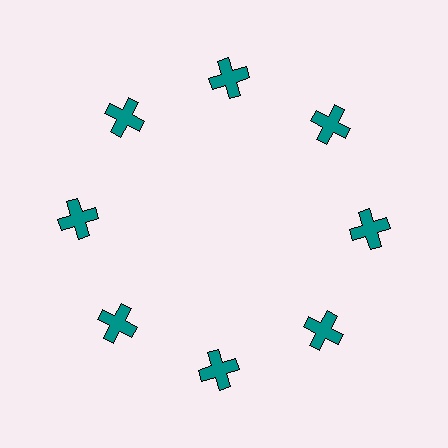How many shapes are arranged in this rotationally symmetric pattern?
There are 8 shapes, arranged in 8 groups of 1.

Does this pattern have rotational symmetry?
Yes, this pattern has 8-fold rotational symmetry. It looks the same after rotating 45 degrees around the center.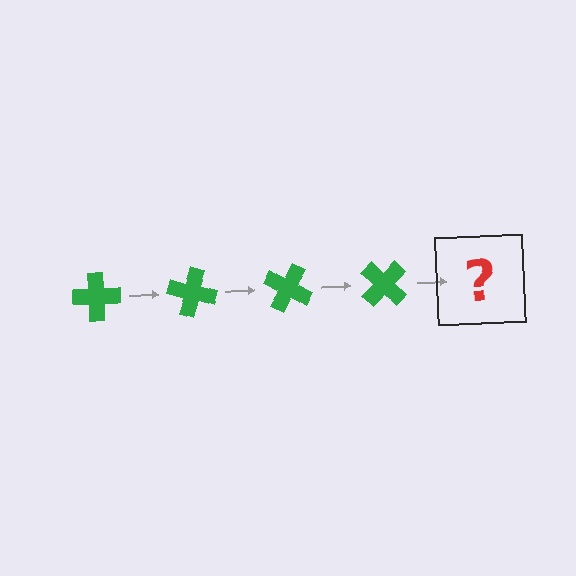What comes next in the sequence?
The next element should be a green cross rotated 60 degrees.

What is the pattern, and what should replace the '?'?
The pattern is that the cross rotates 15 degrees each step. The '?' should be a green cross rotated 60 degrees.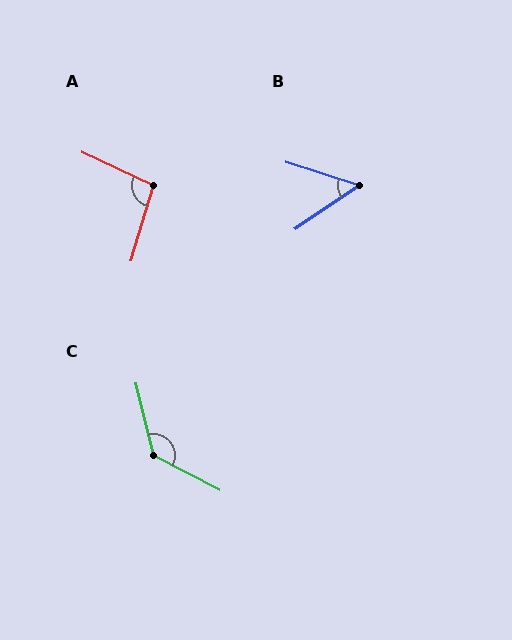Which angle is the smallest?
B, at approximately 52 degrees.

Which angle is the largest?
C, at approximately 131 degrees.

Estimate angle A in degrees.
Approximately 99 degrees.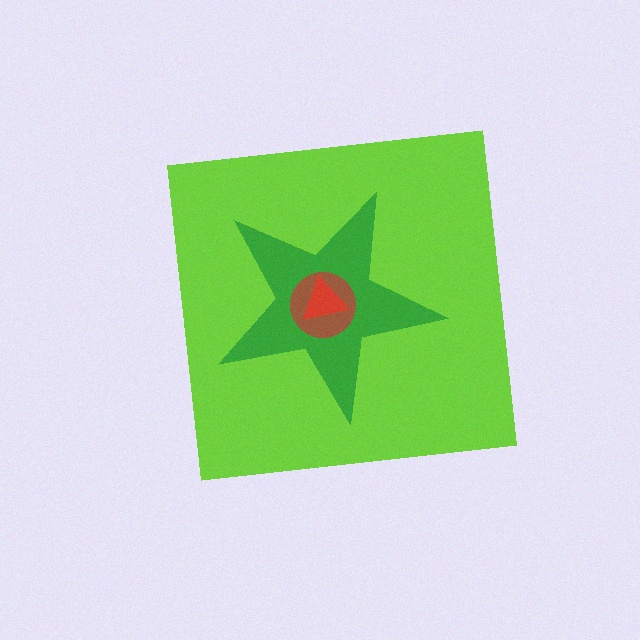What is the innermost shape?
The red triangle.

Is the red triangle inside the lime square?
Yes.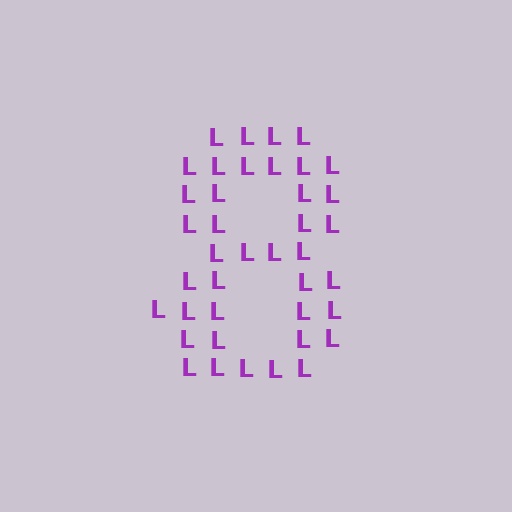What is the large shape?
The large shape is the digit 8.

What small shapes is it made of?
It is made of small letter L's.